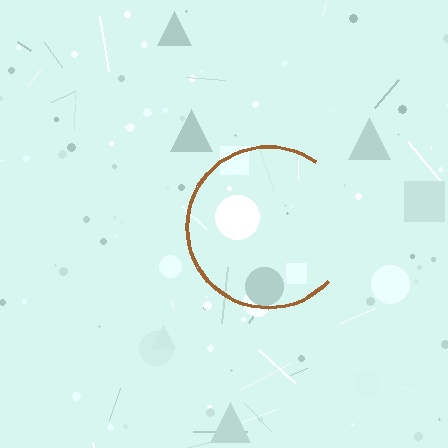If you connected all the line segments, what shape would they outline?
They would outline a circle.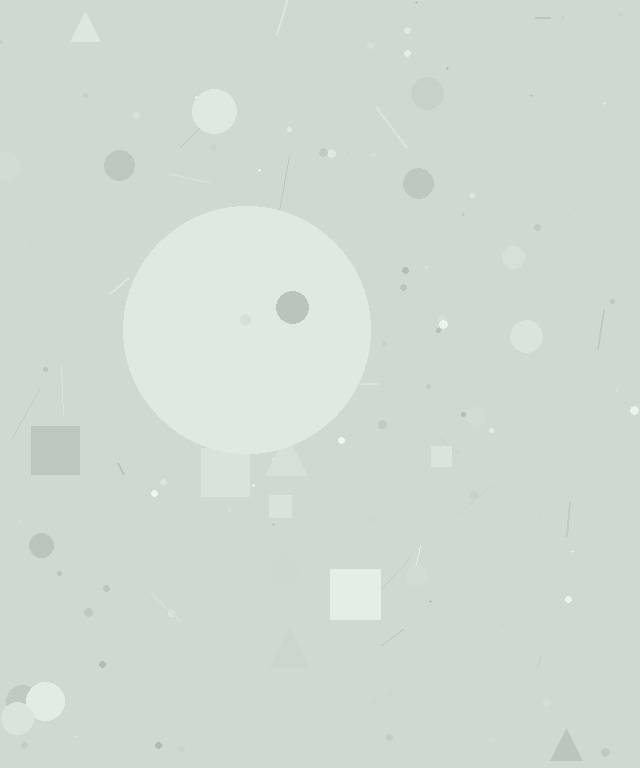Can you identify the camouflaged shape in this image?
The camouflaged shape is a circle.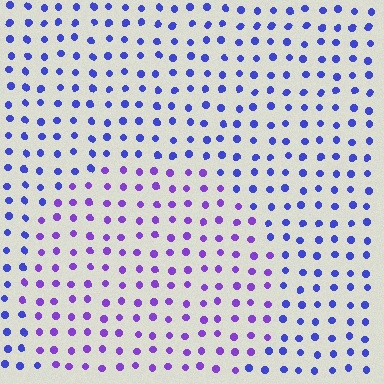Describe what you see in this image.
The image is filled with small blue elements in a uniform arrangement. A circle-shaped region is visible where the elements are tinted to a slightly different hue, forming a subtle color boundary.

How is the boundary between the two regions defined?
The boundary is defined purely by a slight shift in hue (about 34 degrees). Spacing, size, and orientation are identical on both sides.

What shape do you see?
I see a circle.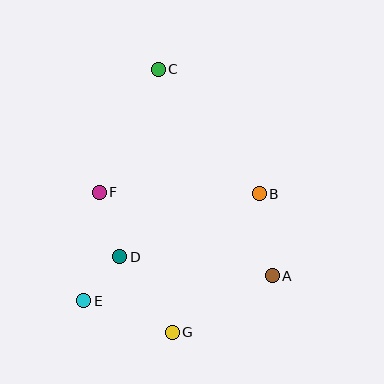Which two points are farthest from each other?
Points C and G are farthest from each other.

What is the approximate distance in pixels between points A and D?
The distance between A and D is approximately 154 pixels.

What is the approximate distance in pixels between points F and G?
The distance between F and G is approximately 158 pixels.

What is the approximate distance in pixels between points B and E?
The distance between B and E is approximately 205 pixels.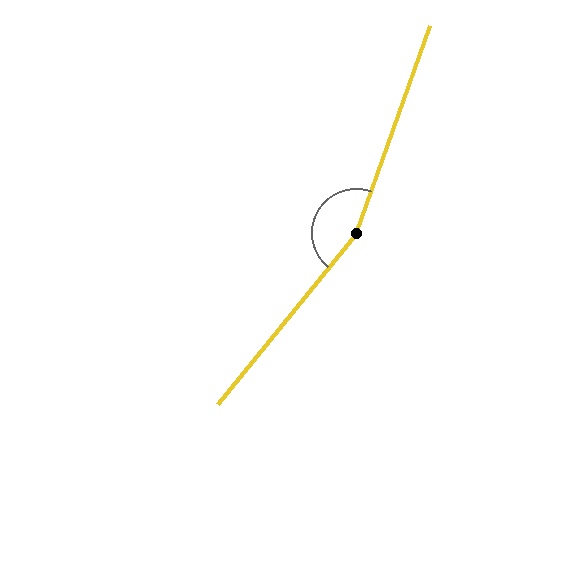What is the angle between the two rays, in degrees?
Approximately 160 degrees.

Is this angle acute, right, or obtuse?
It is obtuse.